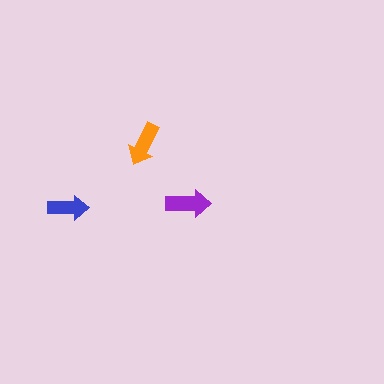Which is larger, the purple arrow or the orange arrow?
The purple one.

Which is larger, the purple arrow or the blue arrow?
The purple one.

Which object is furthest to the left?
The blue arrow is leftmost.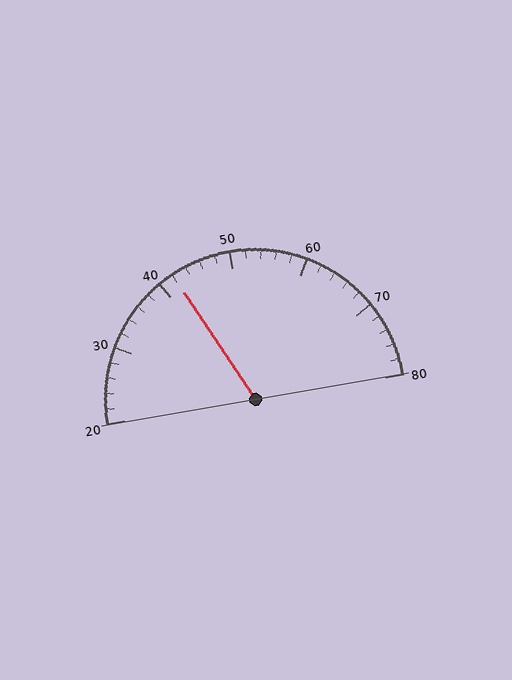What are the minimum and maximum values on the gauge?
The gauge ranges from 20 to 80.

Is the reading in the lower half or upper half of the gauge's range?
The reading is in the lower half of the range (20 to 80).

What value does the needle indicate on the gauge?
The needle indicates approximately 42.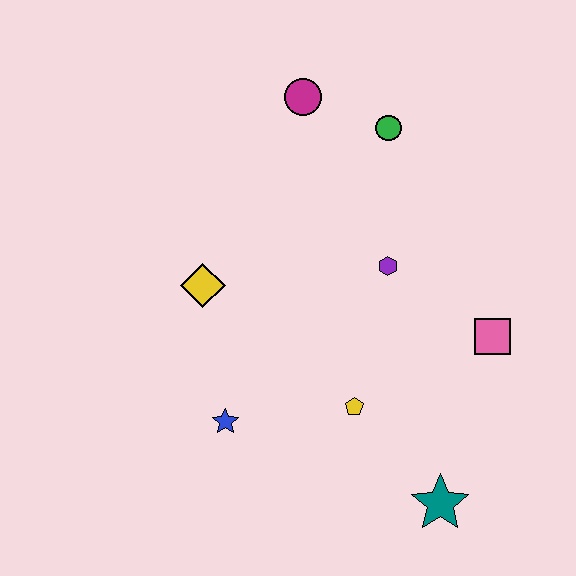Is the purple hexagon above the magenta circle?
No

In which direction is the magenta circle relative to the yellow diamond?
The magenta circle is above the yellow diamond.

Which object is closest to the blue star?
The yellow pentagon is closest to the blue star.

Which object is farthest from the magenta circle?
The teal star is farthest from the magenta circle.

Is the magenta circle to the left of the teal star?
Yes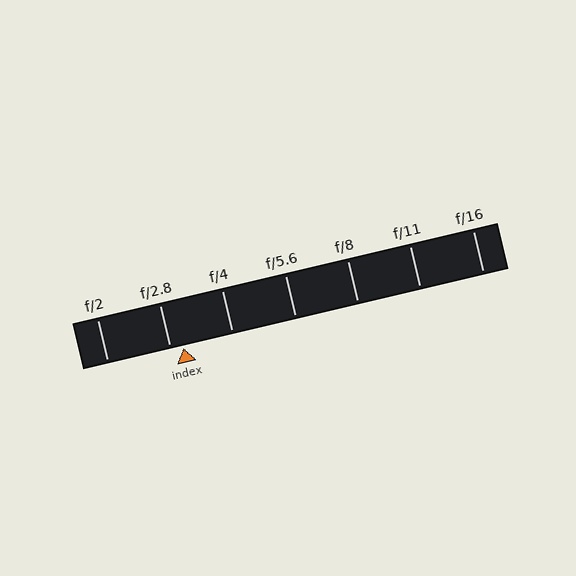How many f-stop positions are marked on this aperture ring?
There are 7 f-stop positions marked.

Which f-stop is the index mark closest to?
The index mark is closest to f/2.8.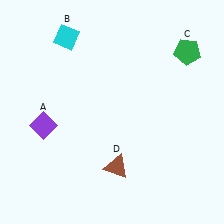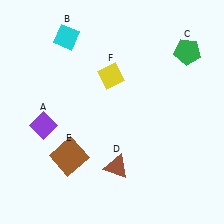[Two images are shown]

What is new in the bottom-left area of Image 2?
A brown square (E) was added in the bottom-left area of Image 2.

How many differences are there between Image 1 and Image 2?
There are 2 differences between the two images.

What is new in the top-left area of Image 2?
A yellow diamond (F) was added in the top-left area of Image 2.